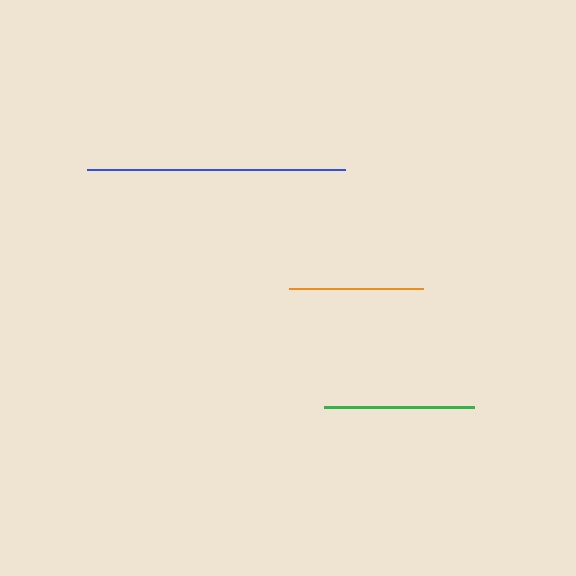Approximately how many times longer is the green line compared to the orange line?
The green line is approximately 1.1 times the length of the orange line.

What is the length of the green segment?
The green segment is approximately 150 pixels long.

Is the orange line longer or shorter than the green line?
The green line is longer than the orange line.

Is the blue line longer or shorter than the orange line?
The blue line is longer than the orange line.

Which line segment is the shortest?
The orange line is the shortest at approximately 134 pixels.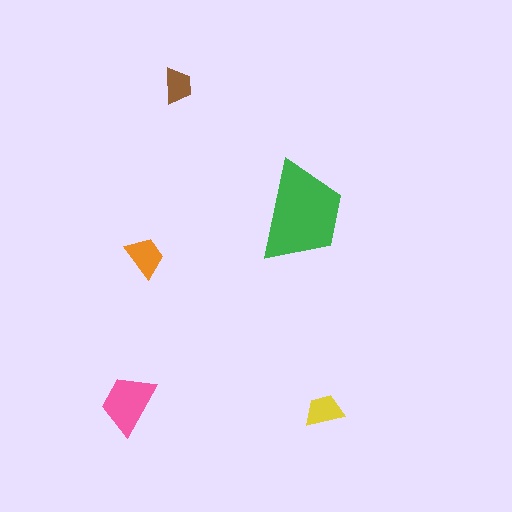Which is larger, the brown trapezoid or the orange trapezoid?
The orange one.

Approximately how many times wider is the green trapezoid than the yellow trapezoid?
About 2.5 times wider.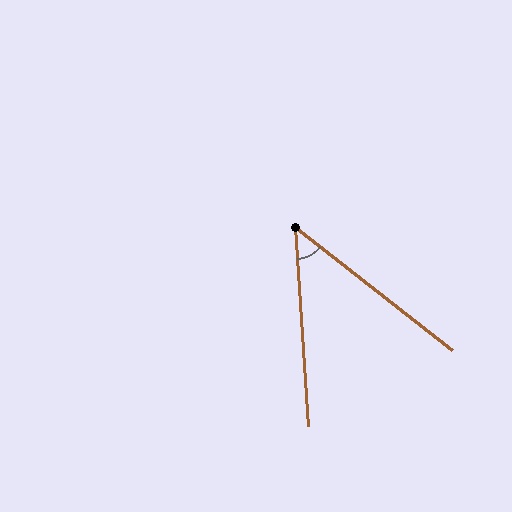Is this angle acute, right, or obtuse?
It is acute.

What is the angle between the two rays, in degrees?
Approximately 48 degrees.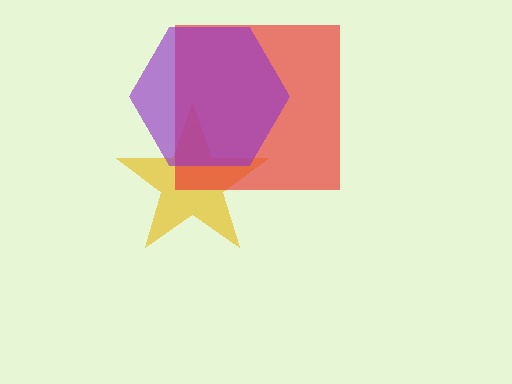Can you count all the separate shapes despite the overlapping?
Yes, there are 3 separate shapes.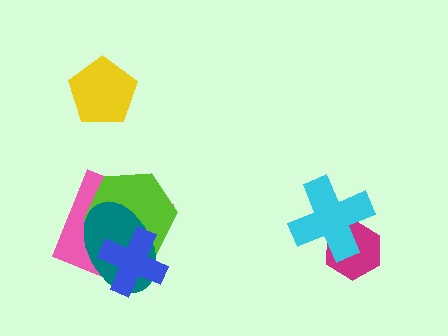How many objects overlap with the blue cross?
3 objects overlap with the blue cross.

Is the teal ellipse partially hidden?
Yes, it is partially covered by another shape.